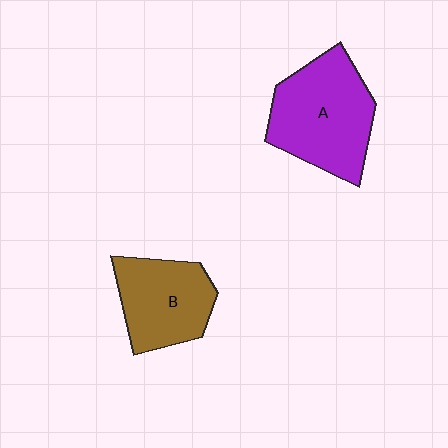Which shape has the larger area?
Shape A (purple).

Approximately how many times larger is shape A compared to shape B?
Approximately 1.3 times.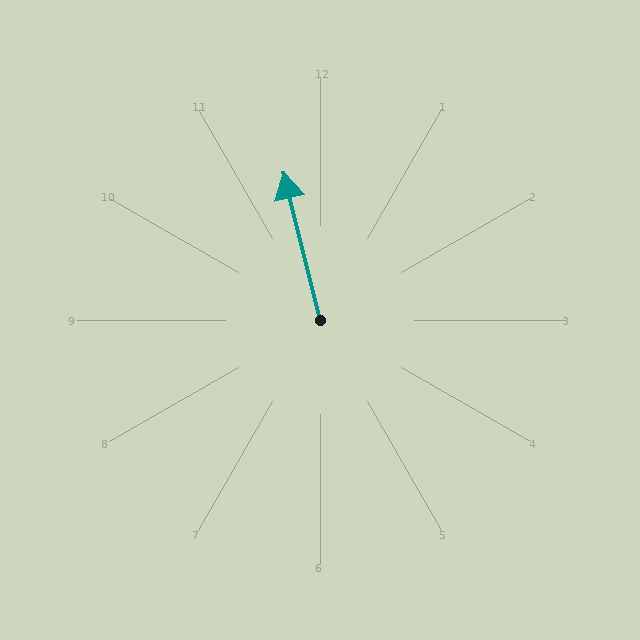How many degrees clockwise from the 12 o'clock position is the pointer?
Approximately 346 degrees.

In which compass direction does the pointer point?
North.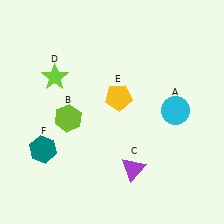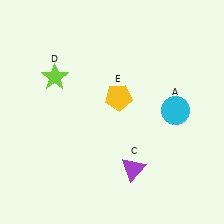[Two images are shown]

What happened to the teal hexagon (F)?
The teal hexagon (F) was removed in Image 2. It was in the bottom-left area of Image 1.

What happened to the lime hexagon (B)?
The lime hexagon (B) was removed in Image 2. It was in the bottom-left area of Image 1.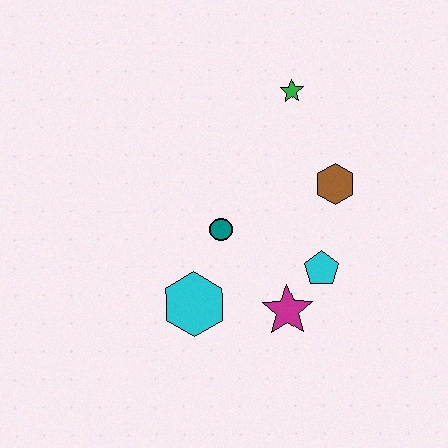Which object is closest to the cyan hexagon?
The teal circle is closest to the cyan hexagon.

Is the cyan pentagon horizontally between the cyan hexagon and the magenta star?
No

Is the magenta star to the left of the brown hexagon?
Yes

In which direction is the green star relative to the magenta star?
The green star is above the magenta star.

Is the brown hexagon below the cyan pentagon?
No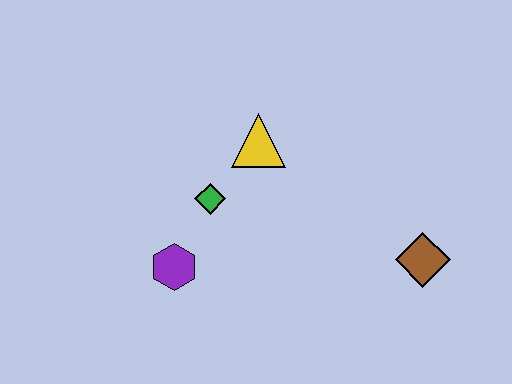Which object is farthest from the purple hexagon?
The brown diamond is farthest from the purple hexagon.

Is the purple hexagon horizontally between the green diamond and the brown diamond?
No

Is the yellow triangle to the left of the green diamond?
No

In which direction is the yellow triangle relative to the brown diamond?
The yellow triangle is to the left of the brown diamond.